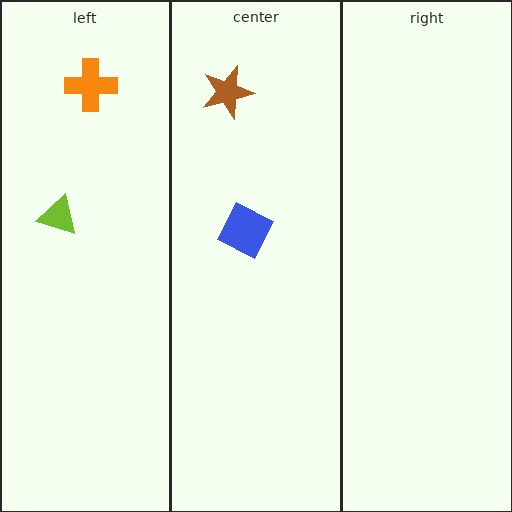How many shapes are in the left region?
2.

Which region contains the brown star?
The center region.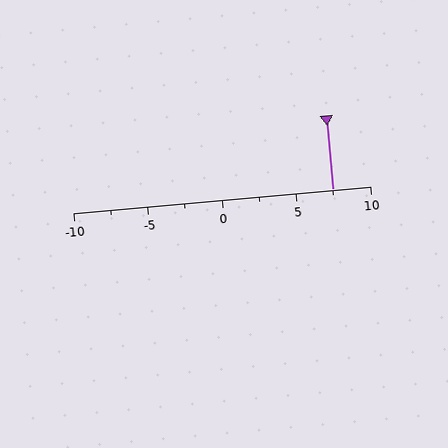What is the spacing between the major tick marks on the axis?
The major ticks are spaced 5 apart.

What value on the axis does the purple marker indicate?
The marker indicates approximately 7.5.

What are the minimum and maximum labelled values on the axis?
The axis runs from -10 to 10.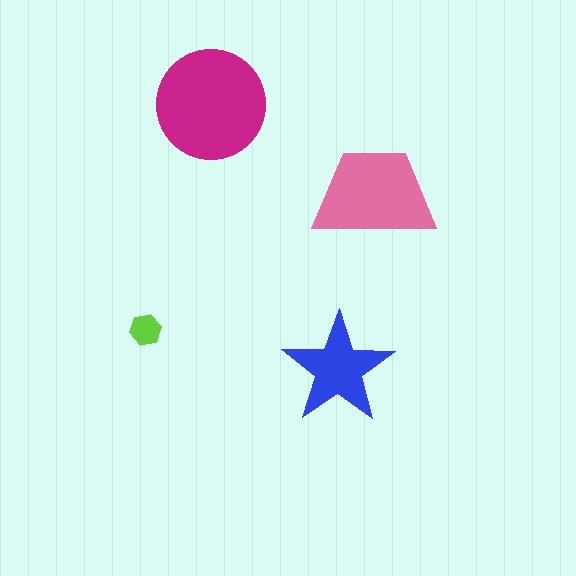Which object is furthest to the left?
The lime hexagon is leftmost.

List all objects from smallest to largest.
The lime hexagon, the blue star, the pink trapezoid, the magenta circle.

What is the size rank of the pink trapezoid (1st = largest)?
2nd.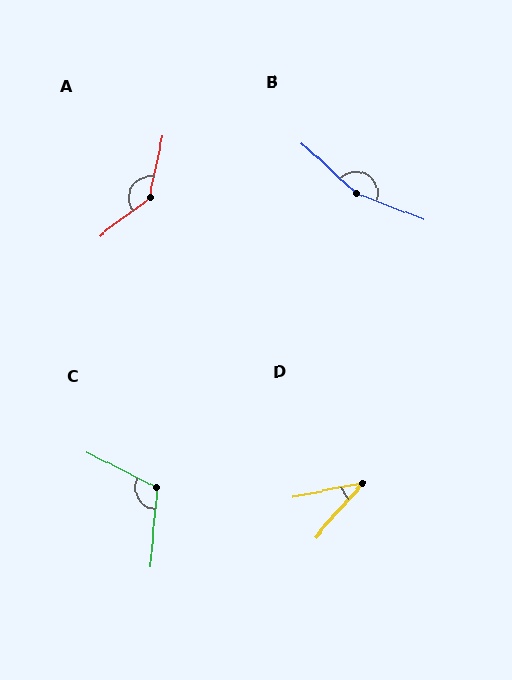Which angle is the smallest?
D, at approximately 38 degrees.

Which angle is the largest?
B, at approximately 158 degrees.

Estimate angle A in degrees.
Approximately 140 degrees.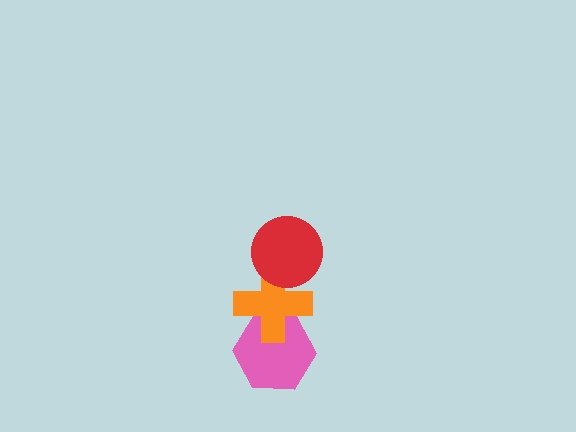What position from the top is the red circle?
The red circle is 1st from the top.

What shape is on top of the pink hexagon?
The orange cross is on top of the pink hexagon.